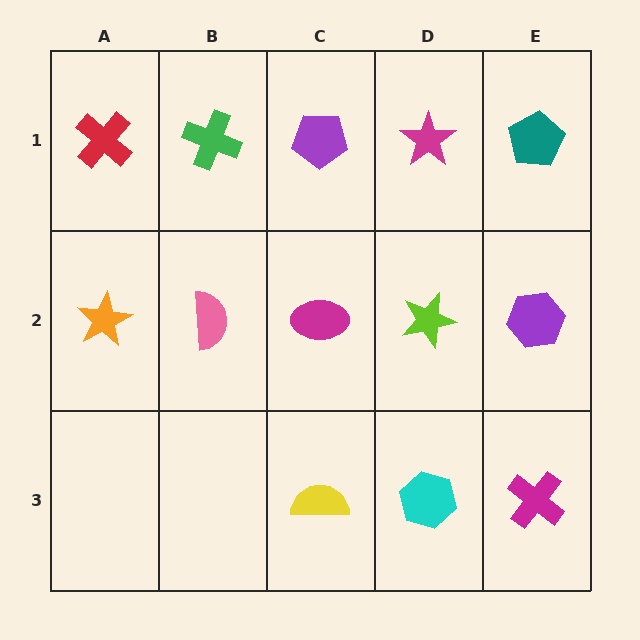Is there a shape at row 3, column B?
No, that cell is empty.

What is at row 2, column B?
A pink semicircle.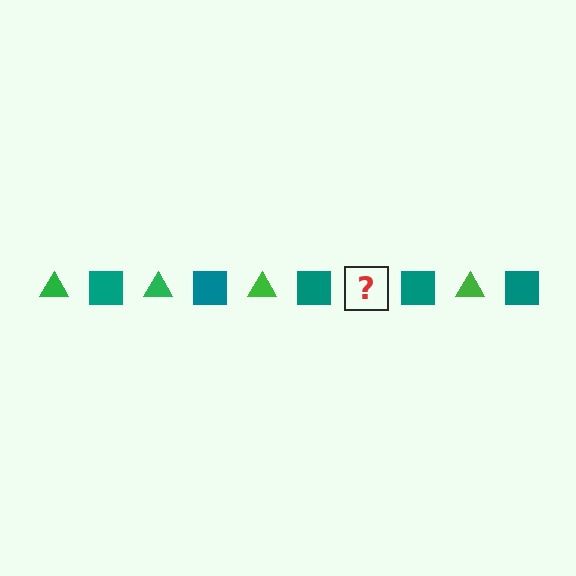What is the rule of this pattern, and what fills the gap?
The rule is that the pattern alternates between green triangle and teal square. The gap should be filled with a green triangle.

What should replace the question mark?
The question mark should be replaced with a green triangle.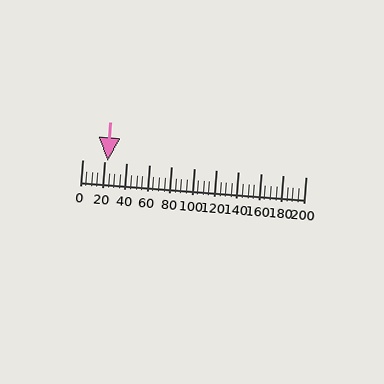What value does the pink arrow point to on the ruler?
The pink arrow points to approximately 23.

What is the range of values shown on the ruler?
The ruler shows values from 0 to 200.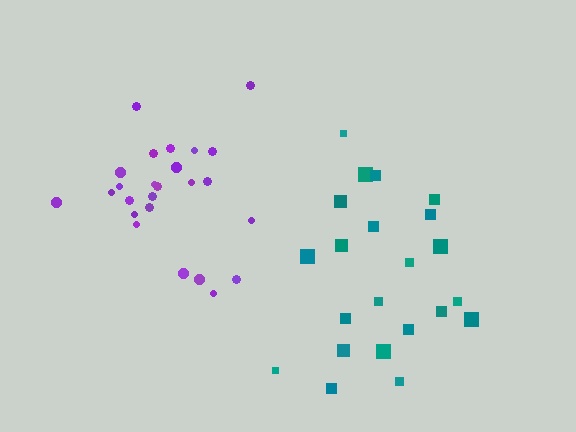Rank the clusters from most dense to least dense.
purple, teal.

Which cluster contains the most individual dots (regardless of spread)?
Purple (25).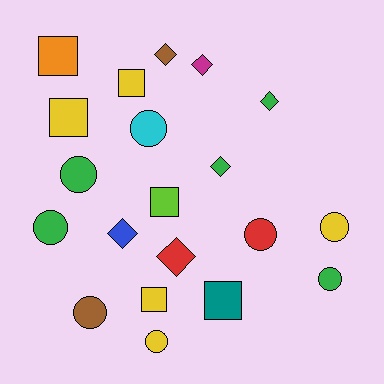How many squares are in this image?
There are 6 squares.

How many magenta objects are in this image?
There is 1 magenta object.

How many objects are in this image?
There are 20 objects.